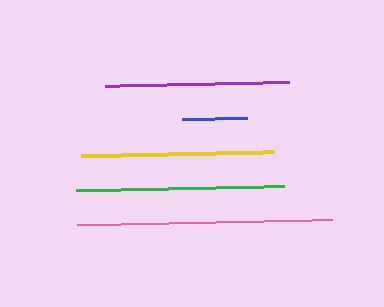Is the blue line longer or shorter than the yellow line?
The yellow line is longer than the blue line.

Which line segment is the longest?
The pink line is the longest at approximately 255 pixels.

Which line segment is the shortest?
The blue line is the shortest at approximately 64 pixels.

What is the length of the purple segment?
The purple segment is approximately 184 pixels long.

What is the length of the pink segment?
The pink segment is approximately 255 pixels long.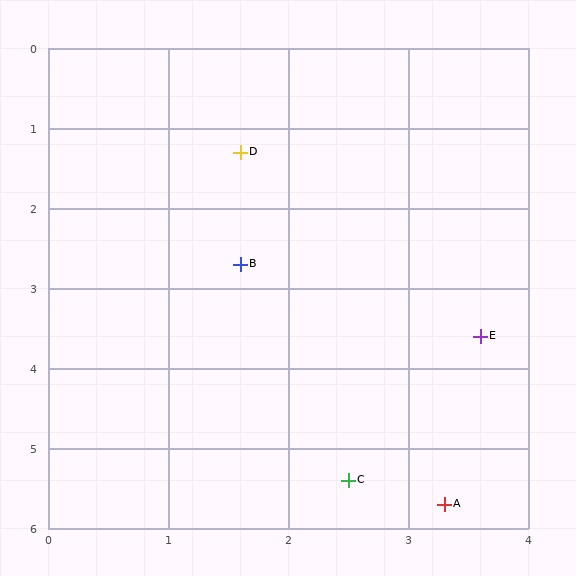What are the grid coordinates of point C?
Point C is at approximately (2.5, 5.4).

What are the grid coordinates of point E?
Point E is at approximately (3.6, 3.6).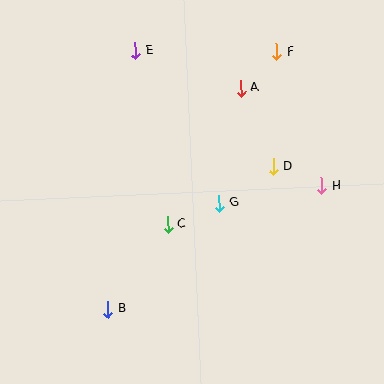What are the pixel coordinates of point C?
Point C is at (168, 224).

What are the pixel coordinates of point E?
Point E is at (136, 50).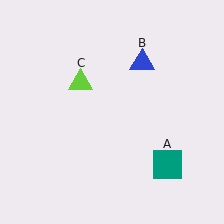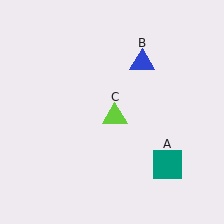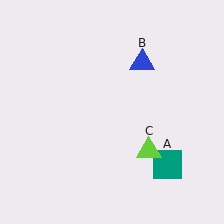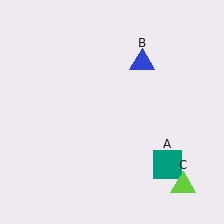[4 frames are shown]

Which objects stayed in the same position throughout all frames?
Teal square (object A) and blue triangle (object B) remained stationary.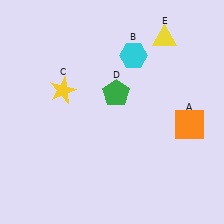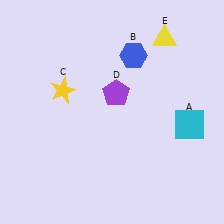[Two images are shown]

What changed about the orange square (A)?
In Image 1, A is orange. In Image 2, it changed to cyan.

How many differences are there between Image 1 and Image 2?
There are 3 differences between the two images.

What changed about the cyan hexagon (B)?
In Image 1, B is cyan. In Image 2, it changed to blue.